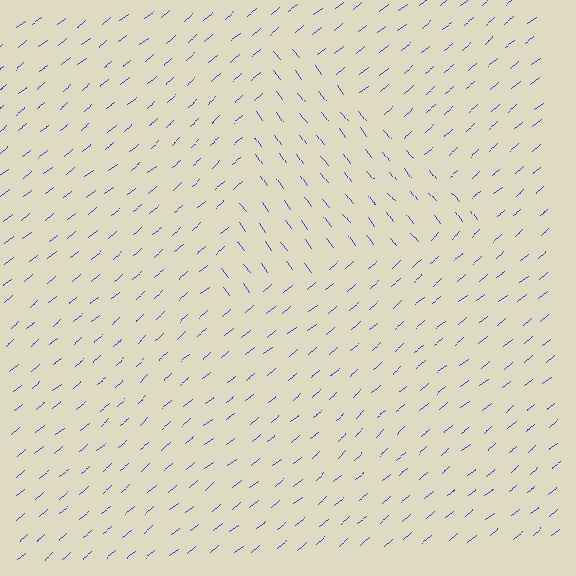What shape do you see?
I see a triangle.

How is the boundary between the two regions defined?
The boundary is defined purely by a change in line orientation (approximately 88 degrees difference). All lines are the same color and thickness.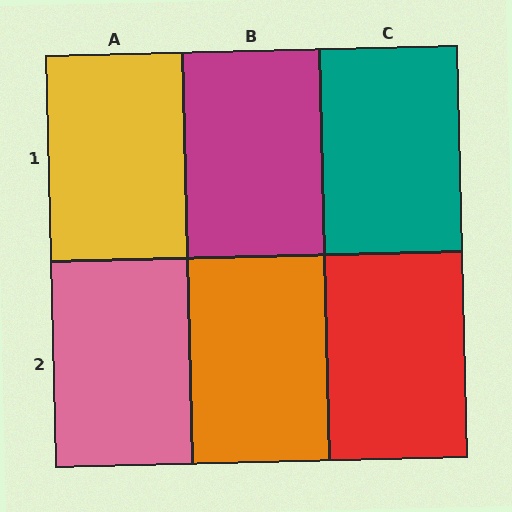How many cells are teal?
1 cell is teal.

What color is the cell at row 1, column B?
Magenta.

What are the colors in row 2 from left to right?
Pink, orange, red.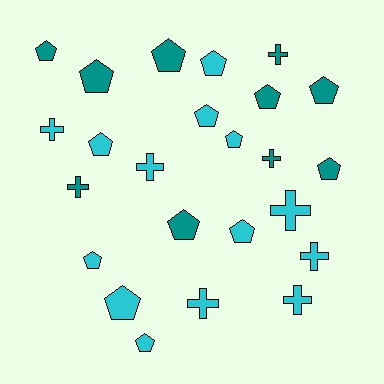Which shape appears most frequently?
Pentagon, with 15 objects.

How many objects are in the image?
There are 24 objects.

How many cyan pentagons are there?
There are 8 cyan pentagons.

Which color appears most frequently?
Cyan, with 14 objects.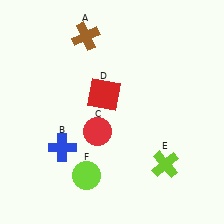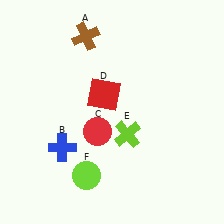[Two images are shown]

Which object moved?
The lime cross (E) moved left.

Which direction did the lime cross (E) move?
The lime cross (E) moved left.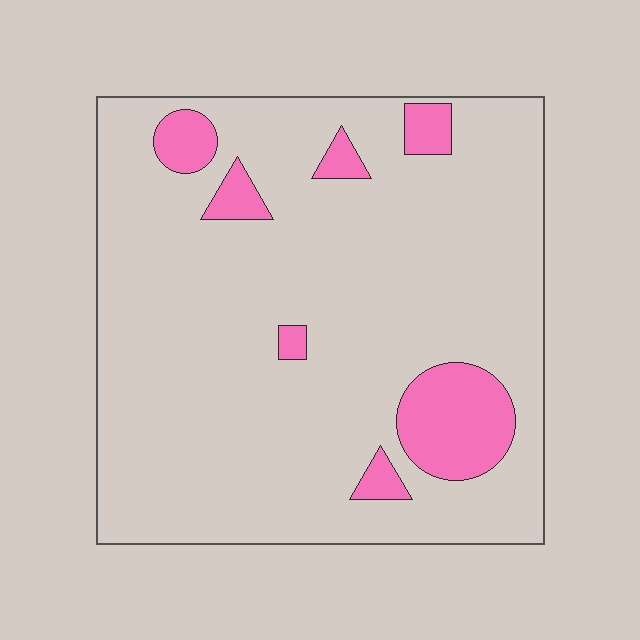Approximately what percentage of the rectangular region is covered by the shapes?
Approximately 10%.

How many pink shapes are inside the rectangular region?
7.